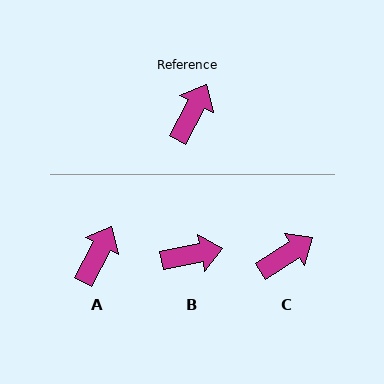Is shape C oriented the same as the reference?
No, it is off by about 30 degrees.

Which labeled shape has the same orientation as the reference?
A.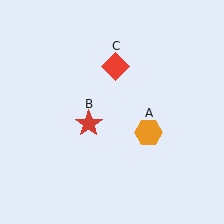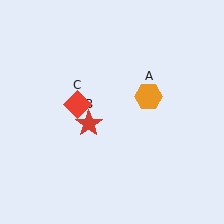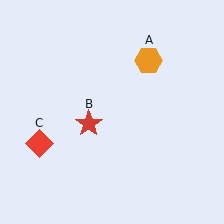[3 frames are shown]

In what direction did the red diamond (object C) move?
The red diamond (object C) moved down and to the left.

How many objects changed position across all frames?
2 objects changed position: orange hexagon (object A), red diamond (object C).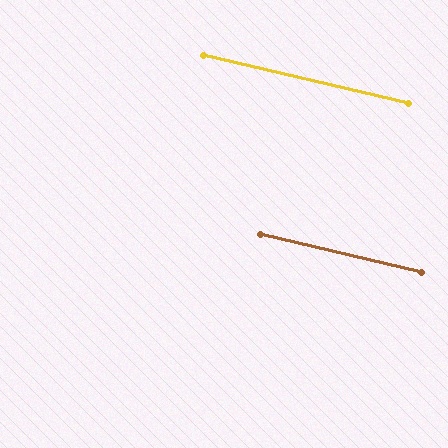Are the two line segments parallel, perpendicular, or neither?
Parallel — their directions differ by only 0.3°.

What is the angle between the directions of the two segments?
Approximately 0 degrees.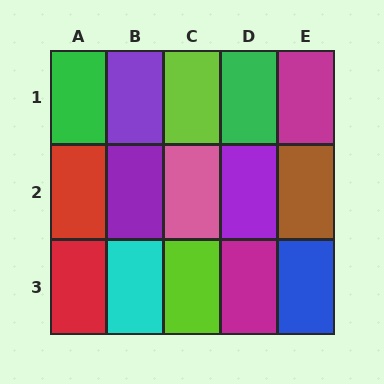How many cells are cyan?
1 cell is cyan.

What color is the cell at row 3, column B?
Cyan.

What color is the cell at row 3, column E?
Blue.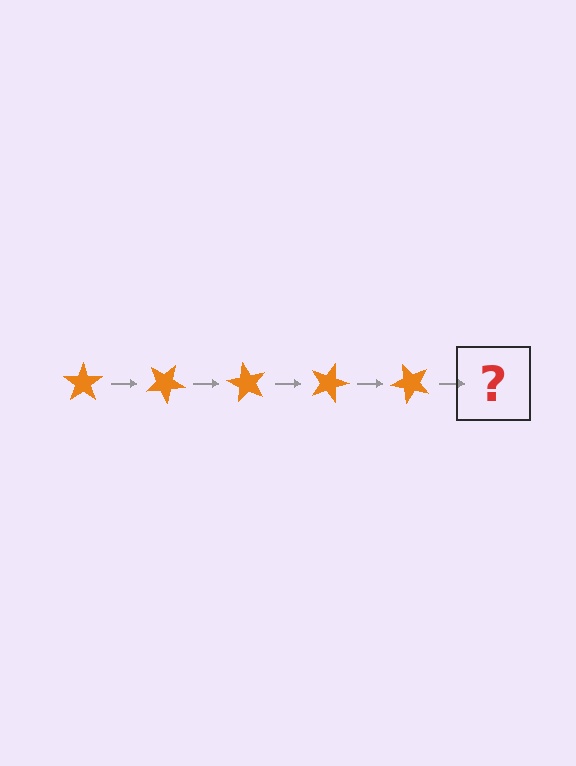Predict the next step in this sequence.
The next step is an orange star rotated 150 degrees.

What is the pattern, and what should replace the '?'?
The pattern is that the star rotates 30 degrees each step. The '?' should be an orange star rotated 150 degrees.